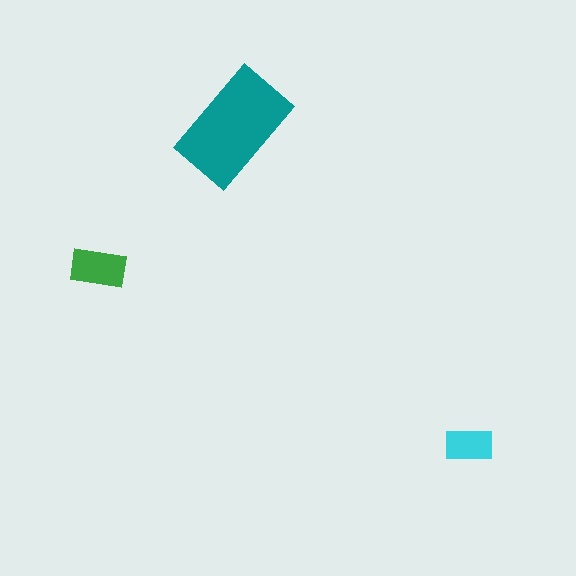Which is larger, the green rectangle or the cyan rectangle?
The green one.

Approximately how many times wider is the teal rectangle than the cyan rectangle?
About 2.5 times wider.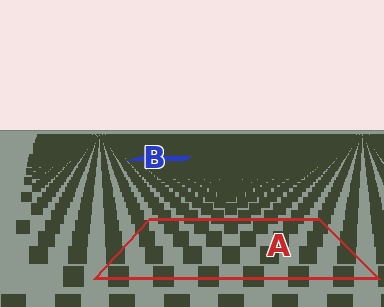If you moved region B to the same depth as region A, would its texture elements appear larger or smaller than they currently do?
They would appear larger. At a closer depth, the same texture elements are projected at a bigger on-screen size.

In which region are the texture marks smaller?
The texture marks are smaller in region B, because it is farther away.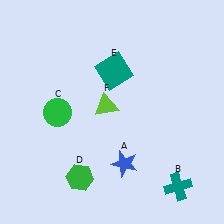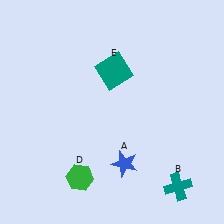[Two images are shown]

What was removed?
The green circle (C), the lime triangle (F) were removed in Image 2.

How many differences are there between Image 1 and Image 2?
There are 2 differences between the two images.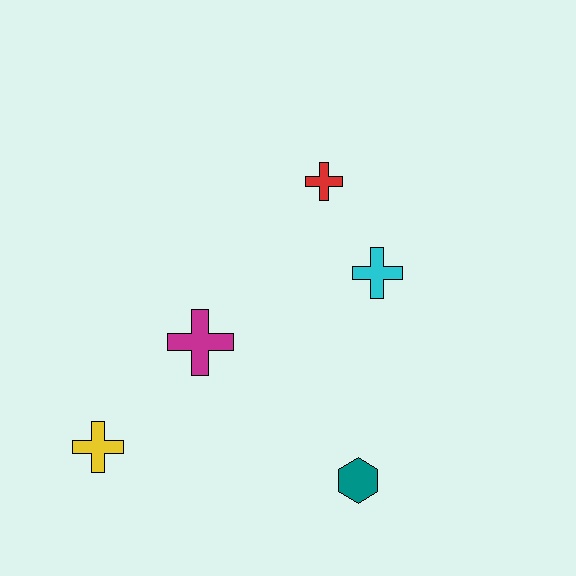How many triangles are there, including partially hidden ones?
There are no triangles.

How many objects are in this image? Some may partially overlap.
There are 5 objects.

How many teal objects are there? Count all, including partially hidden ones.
There is 1 teal object.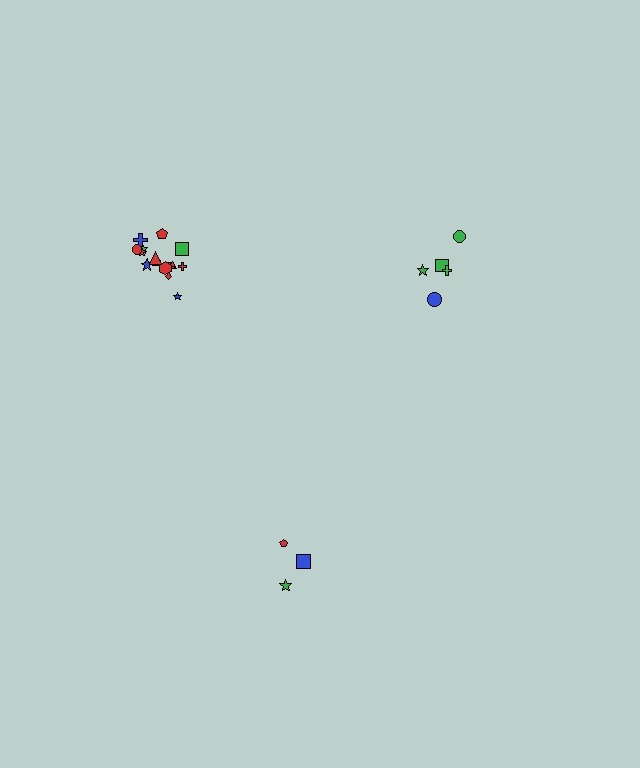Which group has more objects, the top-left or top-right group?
The top-left group.